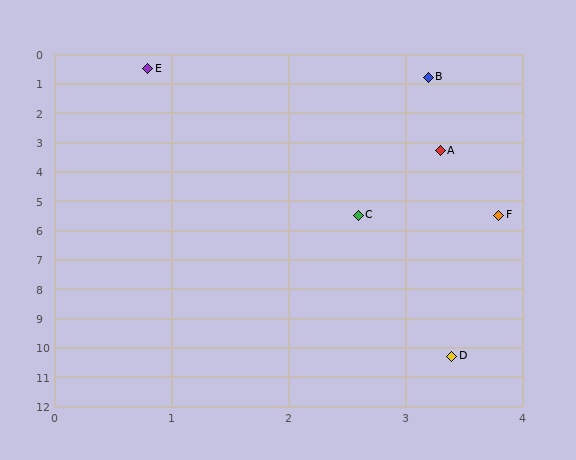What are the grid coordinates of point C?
Point C is at approximately (2.6, 5.5).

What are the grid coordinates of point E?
Point E is at approximately (0.8, 0.5).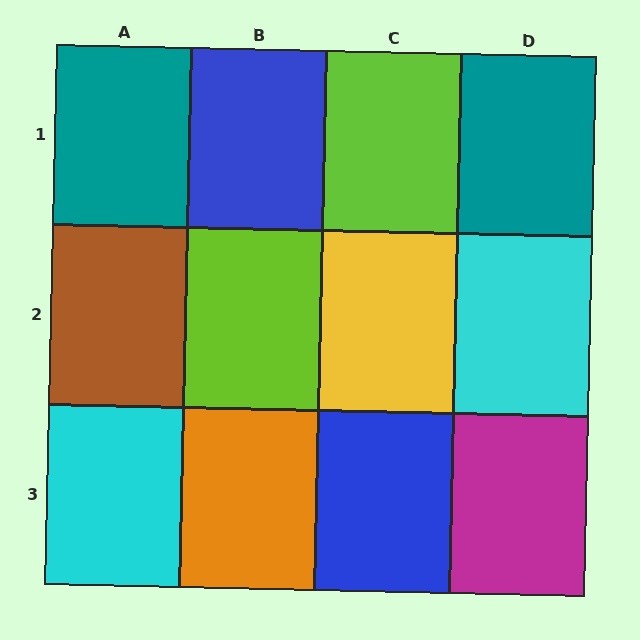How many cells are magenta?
1 cell is magenta.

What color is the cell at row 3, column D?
Magenta.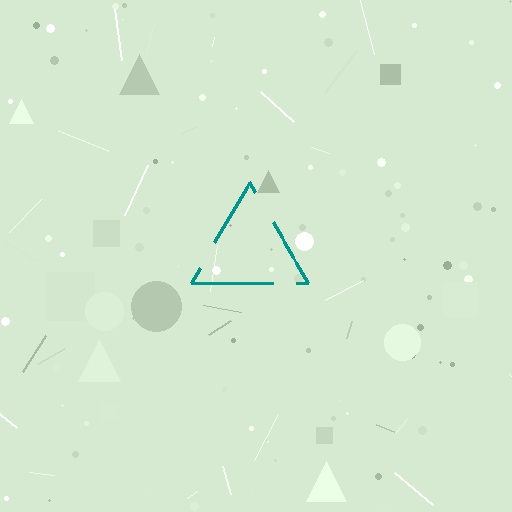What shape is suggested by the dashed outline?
The dashed outline suggests a triangle.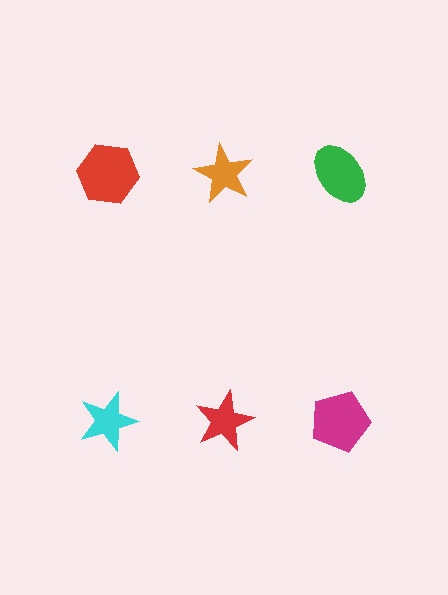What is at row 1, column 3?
A green ellipse.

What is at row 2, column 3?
A magenta pentagon.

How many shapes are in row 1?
3 shapes.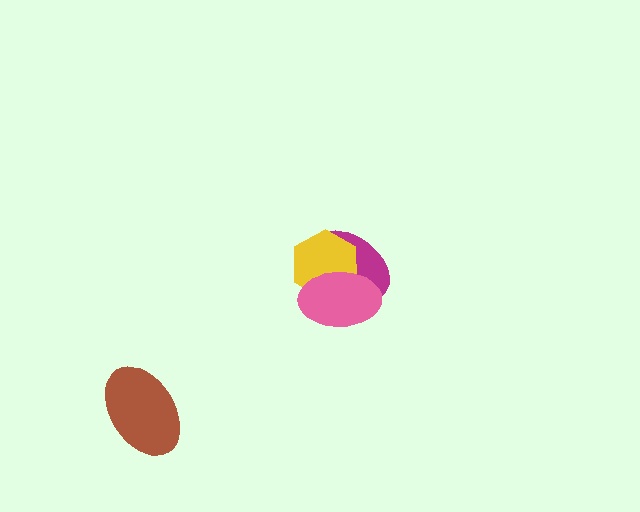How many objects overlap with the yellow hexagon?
2 objects overlap with the yellow hexagon.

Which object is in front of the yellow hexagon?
The pink ellipse is in front of the yellow hexagon.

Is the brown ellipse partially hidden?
No, no other shape covers it.